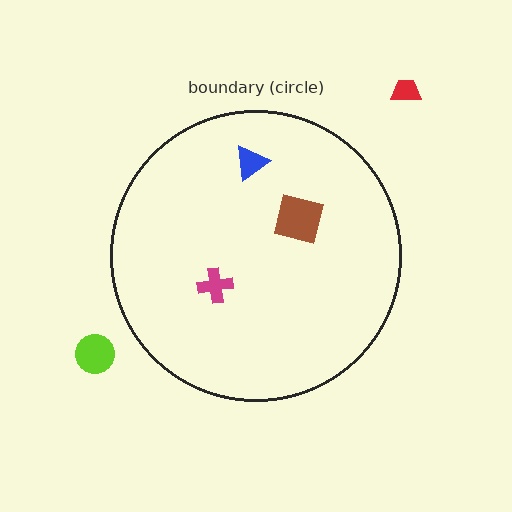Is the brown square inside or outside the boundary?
Inside.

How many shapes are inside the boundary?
3 inside, 2 outside.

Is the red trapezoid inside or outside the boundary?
Outside.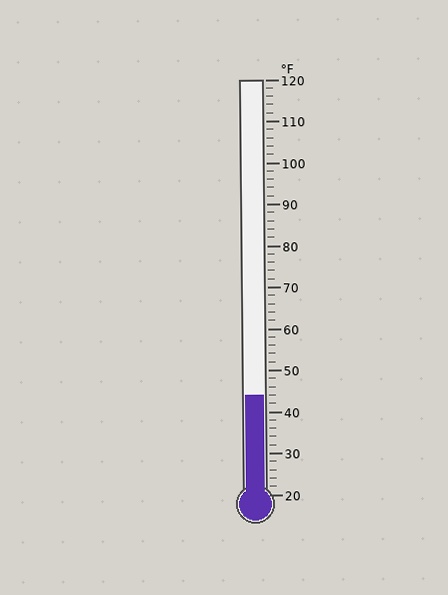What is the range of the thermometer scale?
The thermometer scale ranges from 20°F to 120°F.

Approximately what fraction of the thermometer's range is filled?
The thermometer is filled to approximately 25% of its range.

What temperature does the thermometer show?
The thermometer shows approximately 44°F.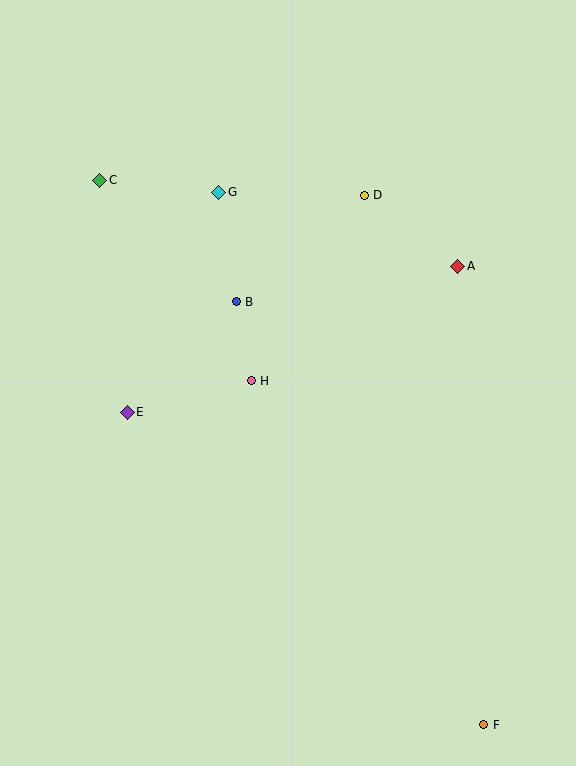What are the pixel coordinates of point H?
Point H is at (251, 381).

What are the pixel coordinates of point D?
Point D is at (364, 195).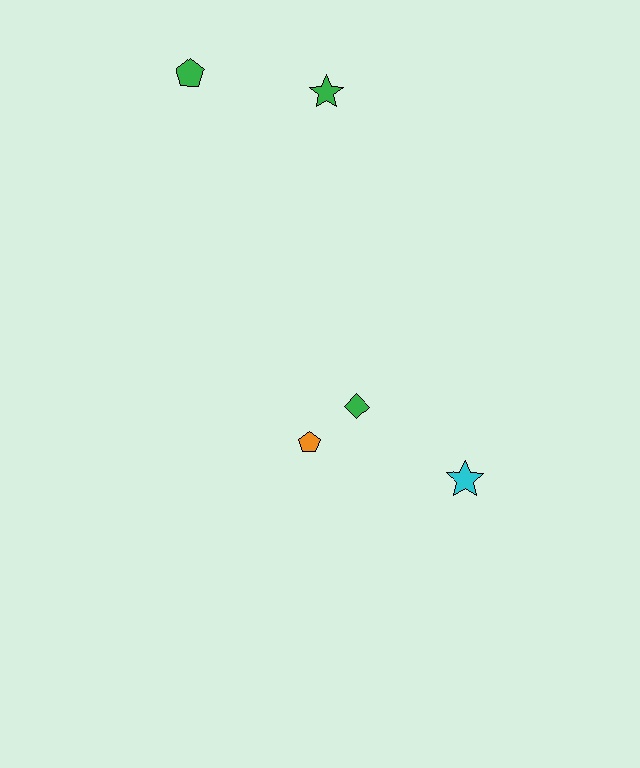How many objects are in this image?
There are 5 objects.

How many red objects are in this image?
There are no red objects.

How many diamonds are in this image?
There is 1 diamond.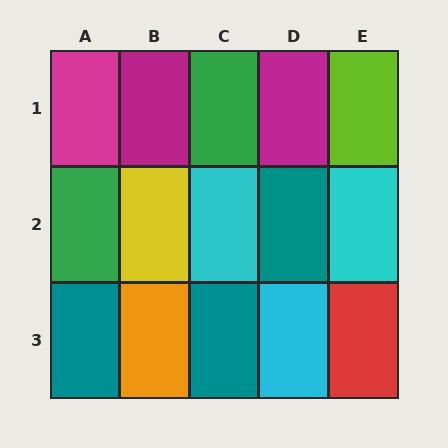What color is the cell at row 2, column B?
Yellow.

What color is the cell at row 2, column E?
Cyan.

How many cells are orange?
1 cell is orange.